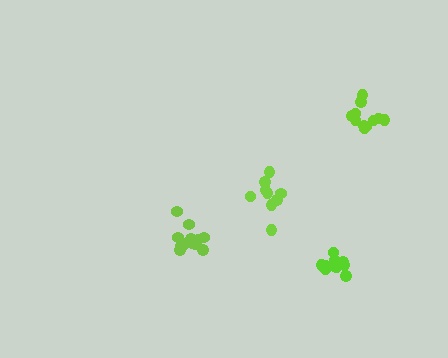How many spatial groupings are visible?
There are 4 spatial groupings.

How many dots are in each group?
Group 1: 12 dots, Group 2: 9 dots, Group 3: 11 dots, Group 4: 11 dots (43 total).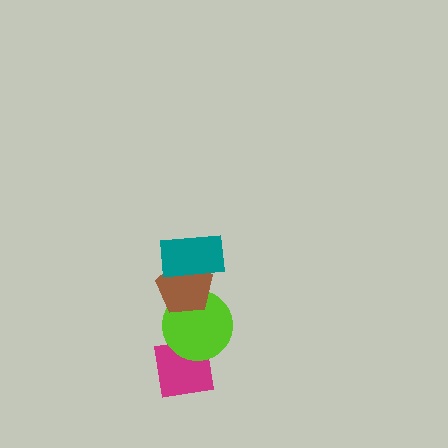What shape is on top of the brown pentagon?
The teal rectangle is on top of the brown pentagon.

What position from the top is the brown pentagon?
The brown pentagon is 2nd from the top.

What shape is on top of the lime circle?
The brown pentagon is on top of the lime circle.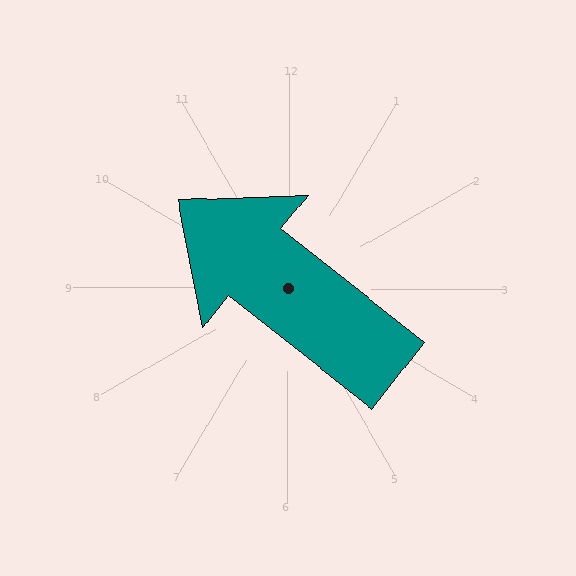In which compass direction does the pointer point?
Northwest.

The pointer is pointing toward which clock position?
Roughly 10 o'clock.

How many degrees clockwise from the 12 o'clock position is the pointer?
Approximately 308 degrees.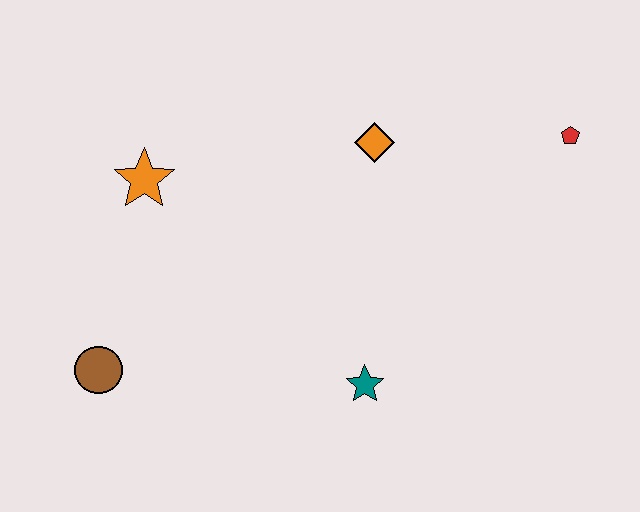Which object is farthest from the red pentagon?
The brown circle is farthest from the red pentagon.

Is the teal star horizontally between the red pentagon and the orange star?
Yes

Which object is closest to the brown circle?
The orange star is closest to the brown circle.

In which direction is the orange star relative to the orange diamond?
The orange star is to the left of the orange diamond.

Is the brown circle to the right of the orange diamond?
No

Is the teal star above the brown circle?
No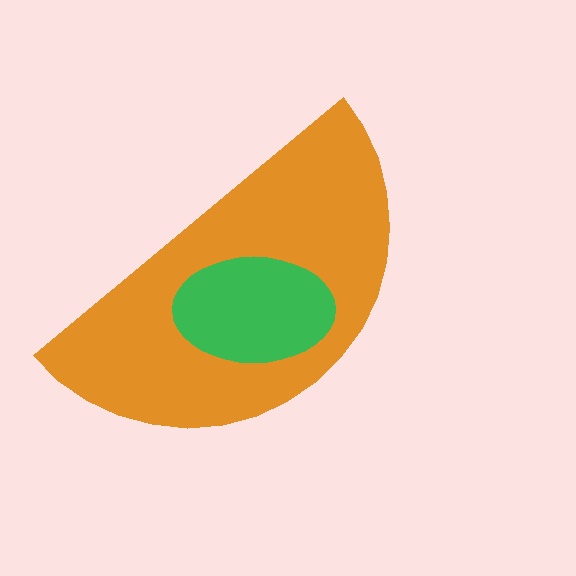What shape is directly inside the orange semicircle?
The green ellipse.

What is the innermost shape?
The green ellipse.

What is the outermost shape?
The orange semicircle.